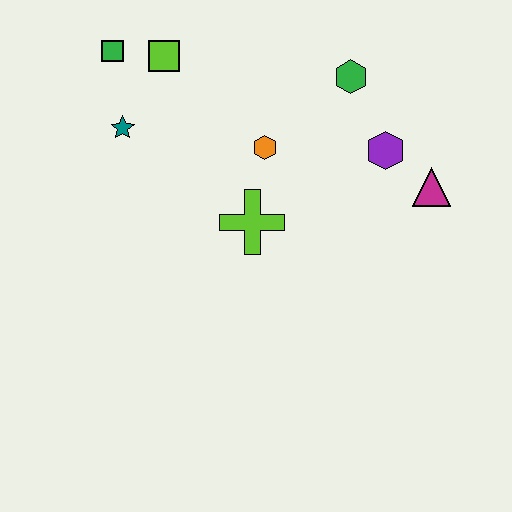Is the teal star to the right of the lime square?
No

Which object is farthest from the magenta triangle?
The green square is farthest from the magenta triangle.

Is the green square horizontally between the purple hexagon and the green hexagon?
No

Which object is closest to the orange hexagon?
The lime cross is closest to the orange hexagon.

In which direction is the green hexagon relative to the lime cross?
The green hexagon is above the lime cross.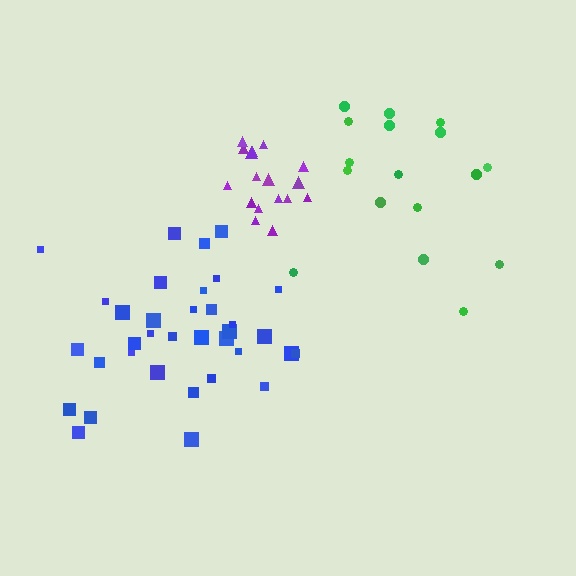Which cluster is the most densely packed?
Purple.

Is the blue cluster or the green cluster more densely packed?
Blue.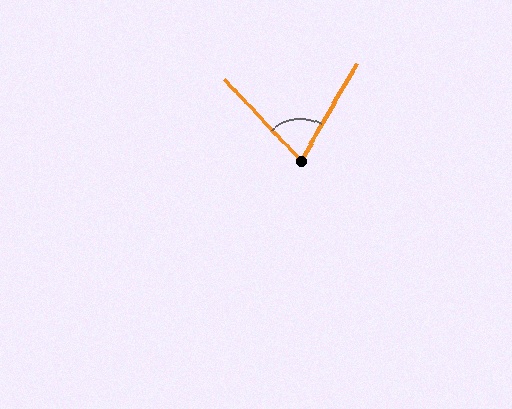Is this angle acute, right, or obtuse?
It is acute.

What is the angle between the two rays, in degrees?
Approximately 73 degrees.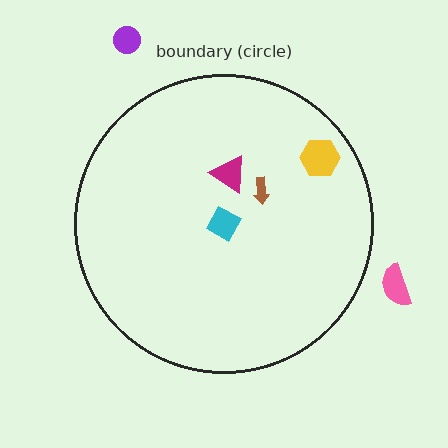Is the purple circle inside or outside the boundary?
Outside.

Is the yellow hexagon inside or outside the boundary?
Inside.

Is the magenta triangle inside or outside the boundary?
Inside.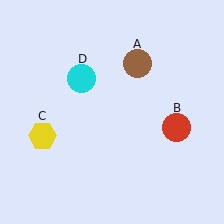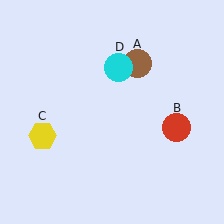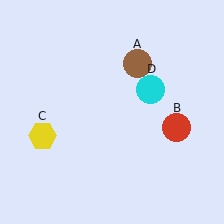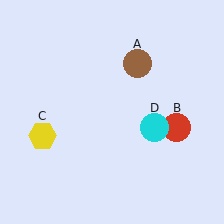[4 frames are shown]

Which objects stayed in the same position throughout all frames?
Brown circle (object A) and red circle (object B) and yellow hexagon (object C) remained stationary.